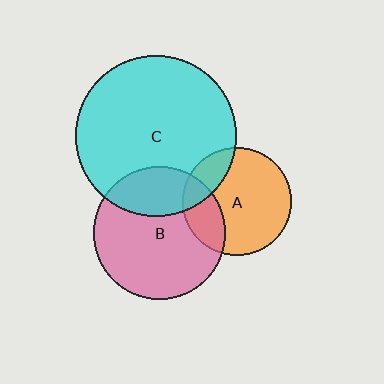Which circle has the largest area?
Circle C (cyan).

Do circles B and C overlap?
Yes.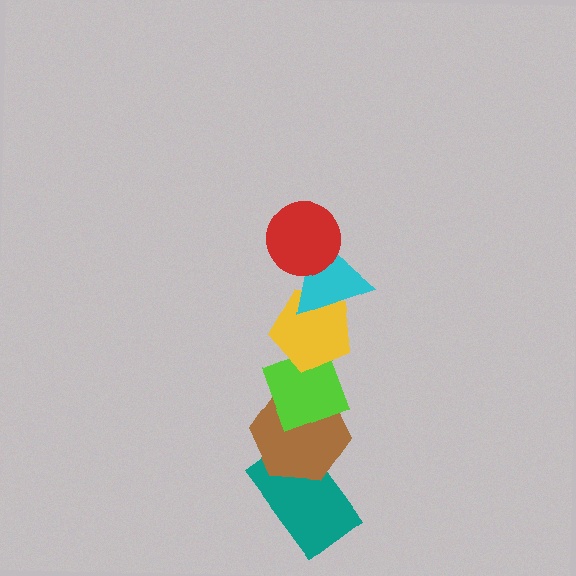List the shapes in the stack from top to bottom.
From top to bottom: the red circle, the cyan triangle, the yellow pentagon, the lime diamond, the brown hexagon, the teal rectangle.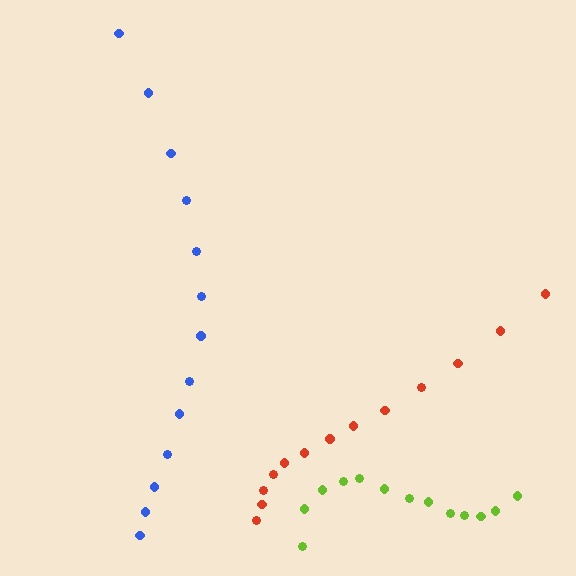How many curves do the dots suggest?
There are 3 distinct paths.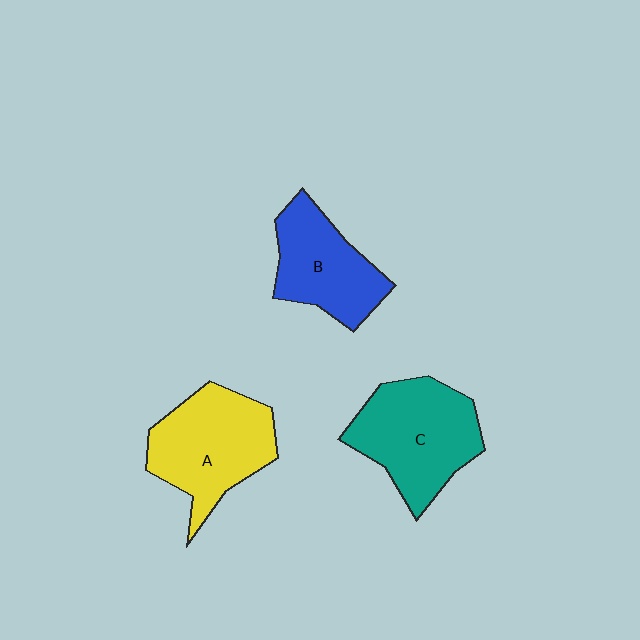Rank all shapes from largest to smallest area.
From largest to smallest: C (teal), A (yellow), B (blue).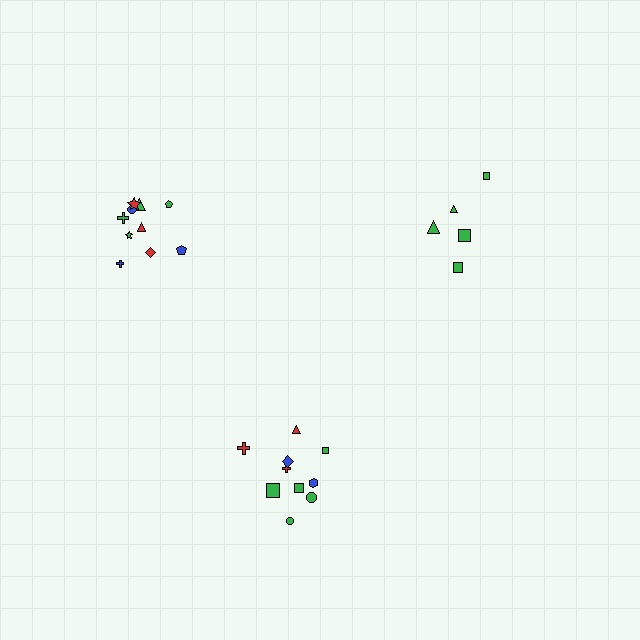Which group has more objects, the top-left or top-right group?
The top-left group.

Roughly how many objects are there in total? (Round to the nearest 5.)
Roughly 25 objects in total.